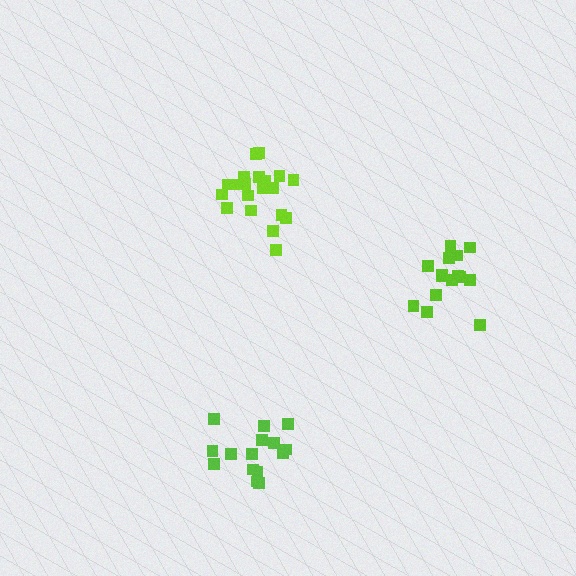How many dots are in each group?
Group 1: 15 dots, Group 2: 20 dots, Group 3: 15 dots (50 total).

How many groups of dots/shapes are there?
There are 3 groups.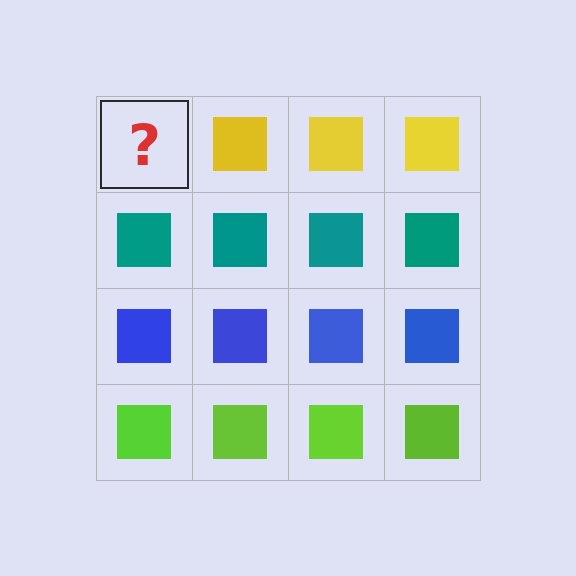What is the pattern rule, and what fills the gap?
The rule is that each row has a consistent color. The gap should be filled with a yellow square.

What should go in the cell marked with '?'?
The missing cell should contain a yellow square.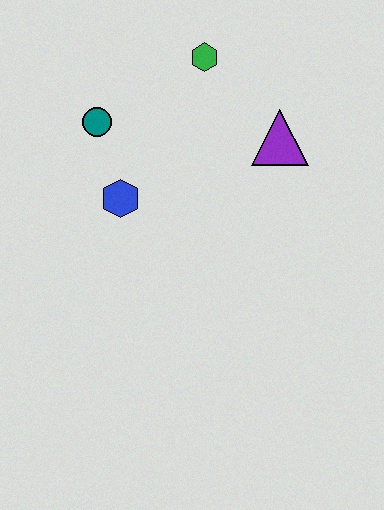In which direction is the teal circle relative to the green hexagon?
The teal circle is to the left of the green hexagon.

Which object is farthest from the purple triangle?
The teal circle is farthest from the purple triangle.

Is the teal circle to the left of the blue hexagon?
Yes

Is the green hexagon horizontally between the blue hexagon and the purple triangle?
Yes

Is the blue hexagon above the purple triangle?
No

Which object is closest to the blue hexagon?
The teal circle is closest to the blue hexagon.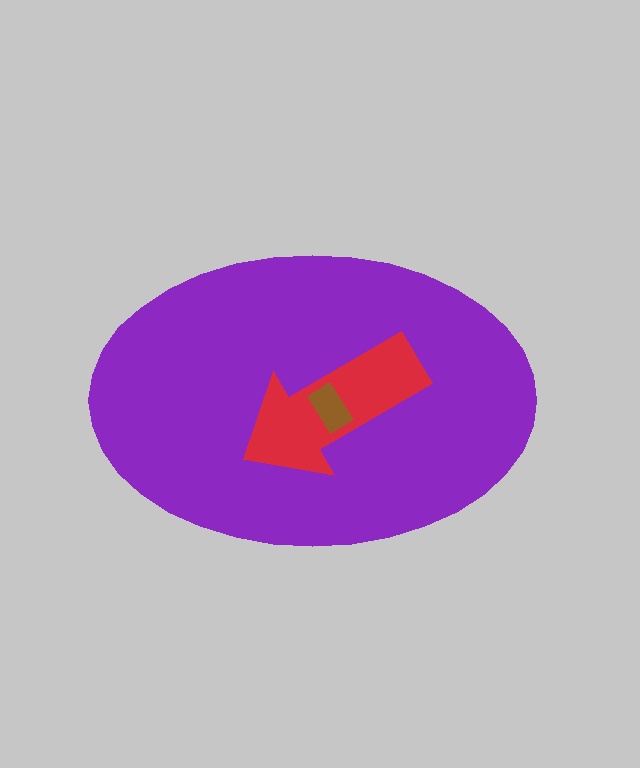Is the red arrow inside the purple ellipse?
Yes.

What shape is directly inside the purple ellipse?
The red arrow.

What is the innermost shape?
The brown rectangle.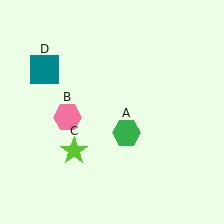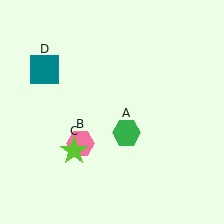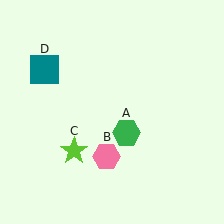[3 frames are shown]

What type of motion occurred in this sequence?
The pink hexagon (object B) rotated counterclockwise around the center of the scene.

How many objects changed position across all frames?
1 object changed position: pink hexagon (object B).